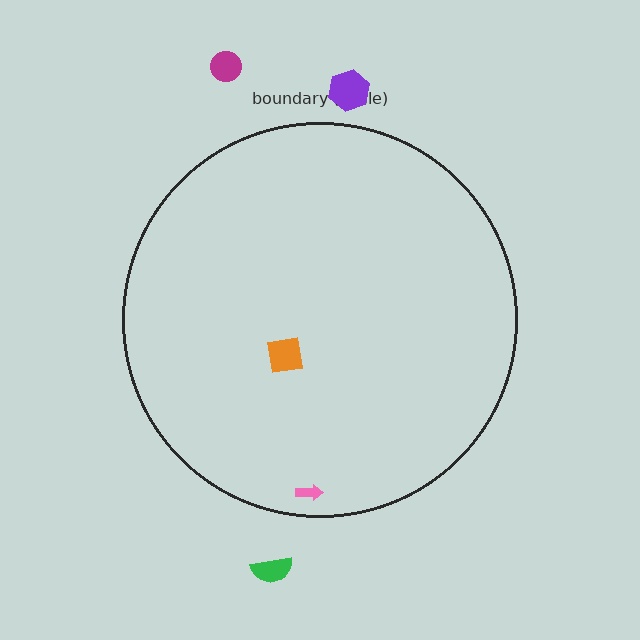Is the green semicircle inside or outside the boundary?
Outside.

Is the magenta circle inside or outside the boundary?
Outside.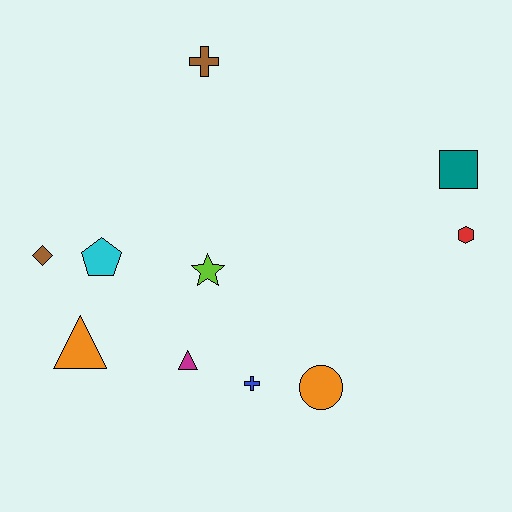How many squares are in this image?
There is 1 square.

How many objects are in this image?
There are 10 objects.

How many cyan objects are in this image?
There is 1 cyan object.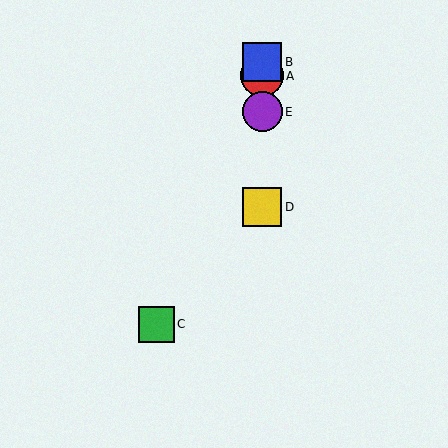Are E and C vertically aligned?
No, E is at x≈262 and C is at x≈157.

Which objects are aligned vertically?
Objects A, B, D, E are aligned vertically.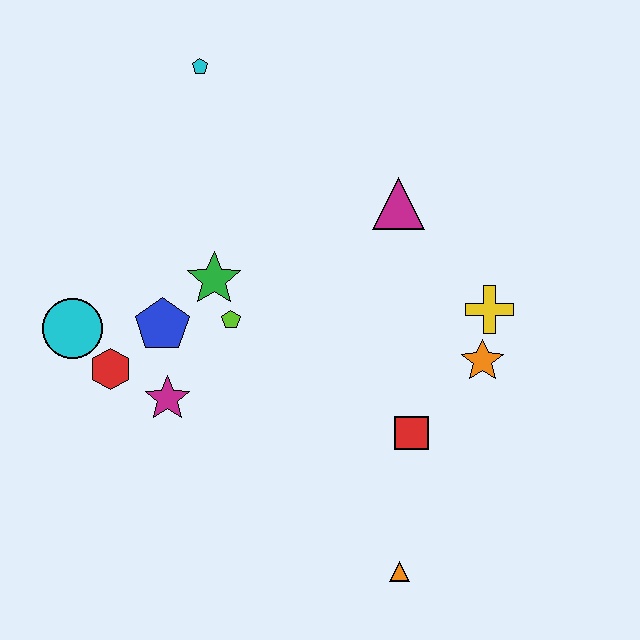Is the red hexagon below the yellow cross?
Yes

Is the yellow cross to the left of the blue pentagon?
No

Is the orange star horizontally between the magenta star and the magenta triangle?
No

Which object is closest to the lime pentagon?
The green star is closest to the lime pentagon.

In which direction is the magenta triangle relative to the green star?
The magenta triangle is to the right of the green star.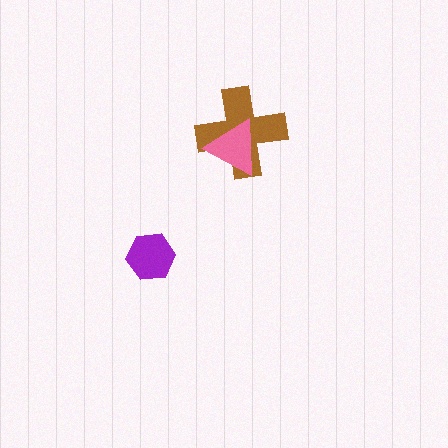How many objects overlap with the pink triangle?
1 object overlaps with the pink triangle.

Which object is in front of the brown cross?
The pink triangle is in front of the brown cross.